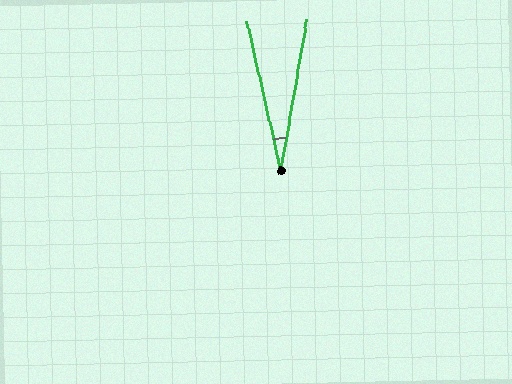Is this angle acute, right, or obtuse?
It is acute.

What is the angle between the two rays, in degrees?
Approximately 23 degrees.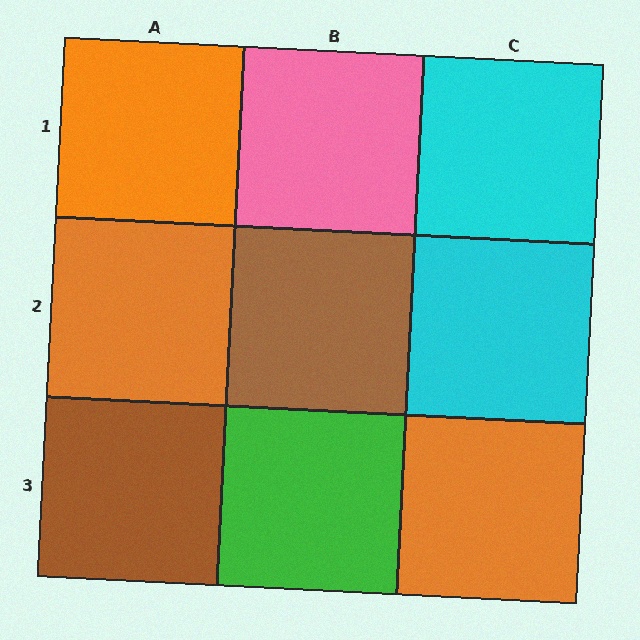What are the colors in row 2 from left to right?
Orange, brown, cyan.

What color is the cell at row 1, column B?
Pink.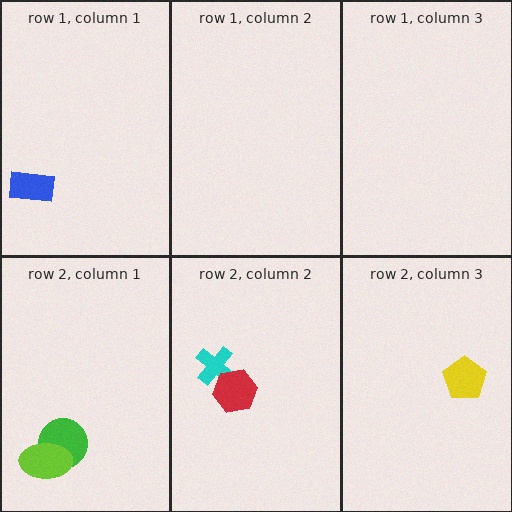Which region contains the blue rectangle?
The row 1, column 1 region.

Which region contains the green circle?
The row 2, column 1 region.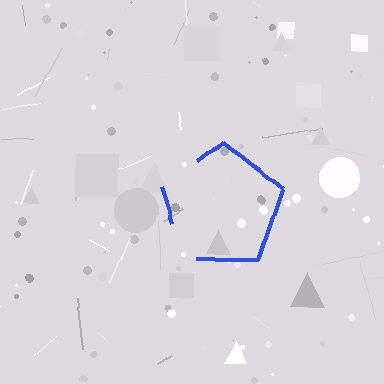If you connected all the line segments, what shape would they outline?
They would outline a pentagon.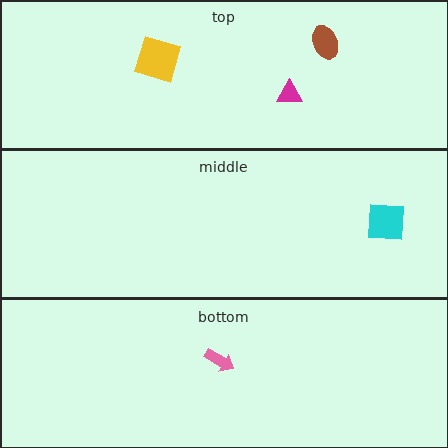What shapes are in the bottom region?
The pink arrow.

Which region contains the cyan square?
The middle region.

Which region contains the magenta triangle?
The top region.